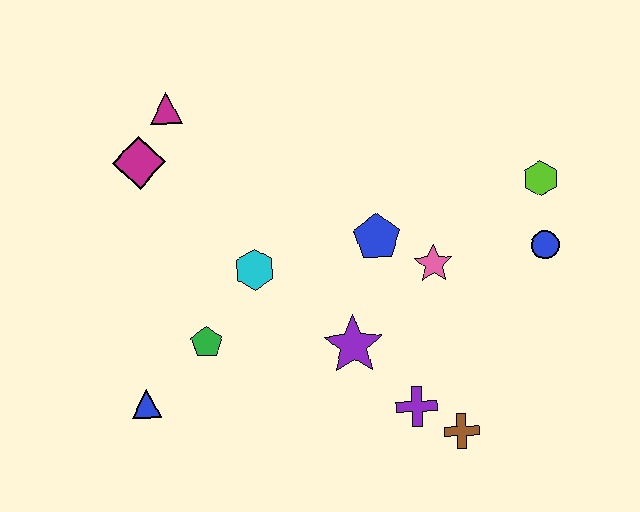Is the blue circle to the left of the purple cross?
No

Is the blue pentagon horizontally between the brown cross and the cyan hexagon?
Yes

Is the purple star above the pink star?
No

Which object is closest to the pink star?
The blue pentagon is closest to the pink star.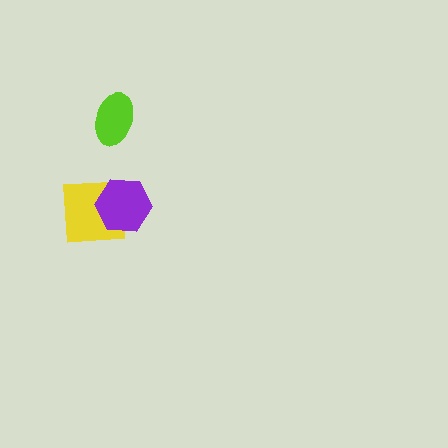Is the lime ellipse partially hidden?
No, no other shape covers it.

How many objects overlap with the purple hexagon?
1 object overlaps with the purple hexagon.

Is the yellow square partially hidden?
Yes, it is partially covered by another shape.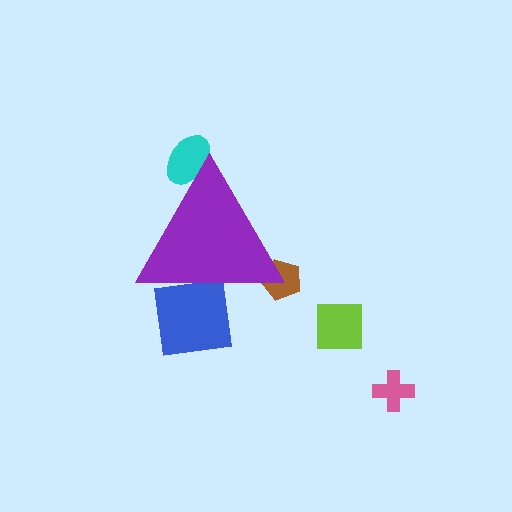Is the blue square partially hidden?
Yes, the blue square is partially hidden behind the purple triangle.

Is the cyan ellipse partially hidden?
Yes, the cyan ellipse is partially hidden behind the purple triangle.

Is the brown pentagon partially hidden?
Yes, the brown pentagon is partially hidden behind the purple triangle.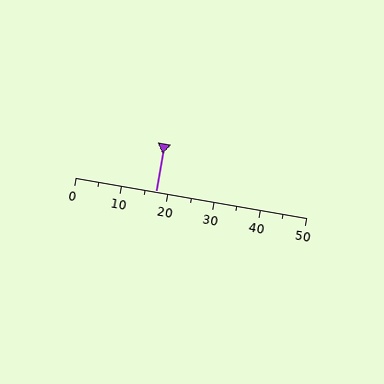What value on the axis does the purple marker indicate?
The marker indicates approximately 17.5.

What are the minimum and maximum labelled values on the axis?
The axis runs from 0 to 50.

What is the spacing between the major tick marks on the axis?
The major ticks are spaced 10 apart.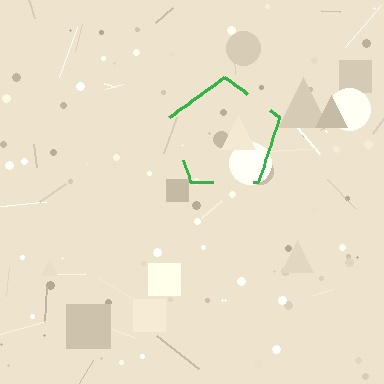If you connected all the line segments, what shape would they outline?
They would outline a pentagon.